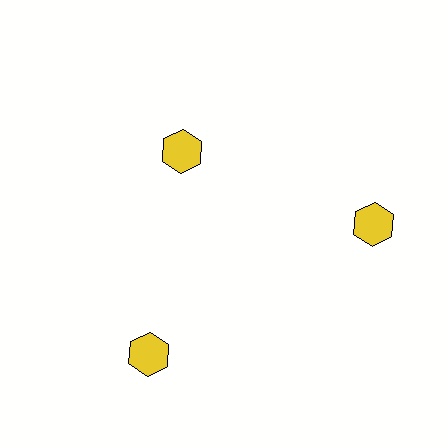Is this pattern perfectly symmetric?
No. The 3 yellow hexagons are arranged in a ring, but one element near the 11 o'clock position is pulled inward toward the center, breaking the 3-fold rotational symmetry.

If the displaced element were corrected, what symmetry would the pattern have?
It would have 3-fold rotational symmetry — the pattern would map onto itself every 120 degrees.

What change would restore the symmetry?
The symmetry would be restored by moving it outward, back onto the ring so that all 3 hexagons sit at equal angles and equal distance from the center.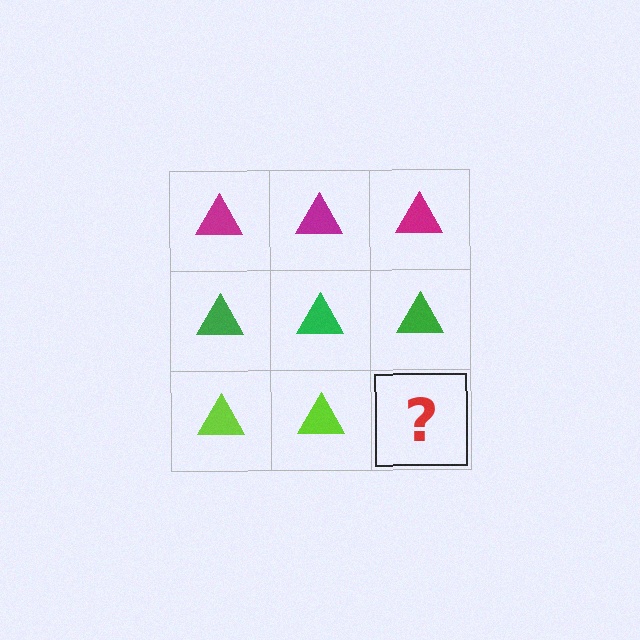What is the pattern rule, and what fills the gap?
The rule is that each row has a consistent color. The gap should be filled with a lime triangle.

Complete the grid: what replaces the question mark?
The question mark should be replaced with a lime triangle.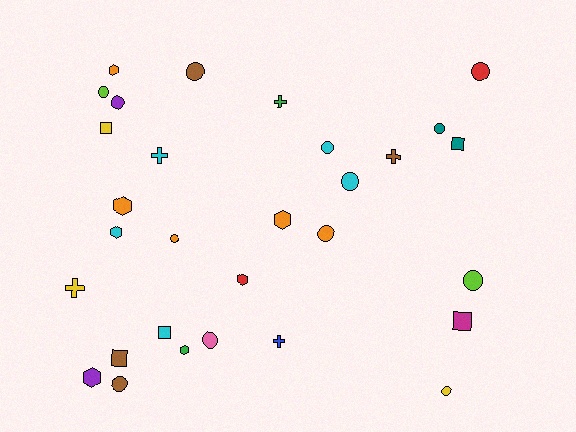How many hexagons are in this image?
There are 7 hexagons.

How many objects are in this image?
There are 30 objects.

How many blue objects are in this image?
There is 1 blue object.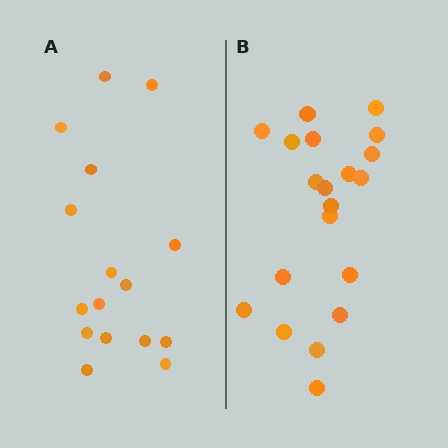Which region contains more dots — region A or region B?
Region B (the right region) has more dots.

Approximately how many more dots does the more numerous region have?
Region B has about 4 more dots than region A.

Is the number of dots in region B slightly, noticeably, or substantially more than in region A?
Region B has noticeably more, but not dramatically so. The ratio is roughly 1.2 to 1.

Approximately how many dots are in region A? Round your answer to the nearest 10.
About 20 dots. (The exact count is 16, which rounds to 20.)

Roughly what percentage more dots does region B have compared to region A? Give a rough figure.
About 25% more.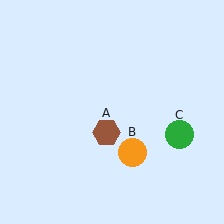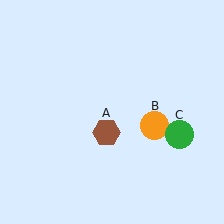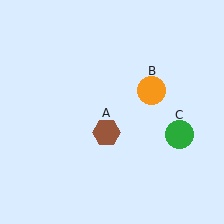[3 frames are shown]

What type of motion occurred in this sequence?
The orange circle (object B) rotated counterclockwise around the center of the scene.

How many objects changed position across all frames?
1 object changed position: orange circle (object B).